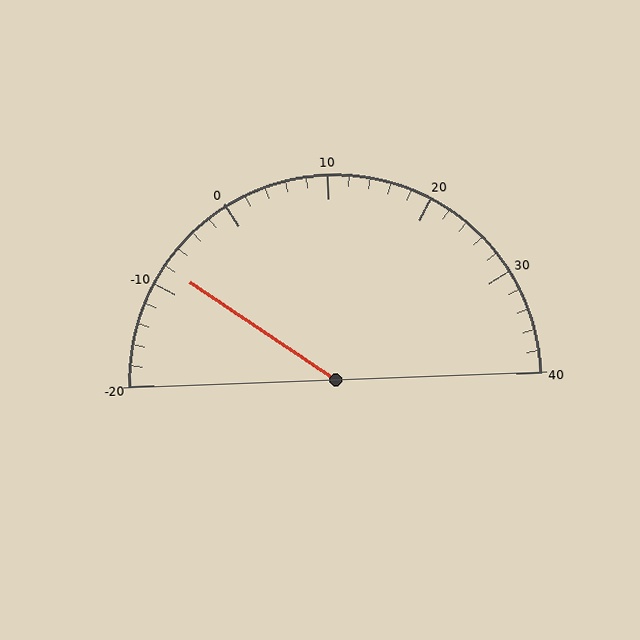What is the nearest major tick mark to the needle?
The nearest major tick mark is -10.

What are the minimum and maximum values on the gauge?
The gauge ranges from -20 to 40.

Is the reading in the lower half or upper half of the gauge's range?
The reading is in the lower half of the range (-20 to 40).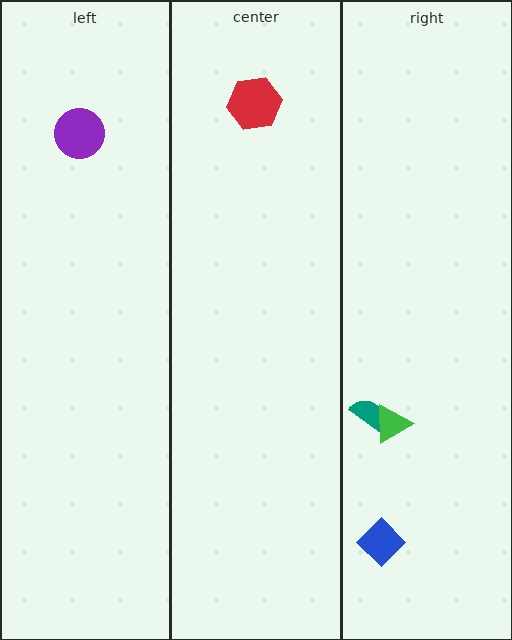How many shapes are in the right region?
3.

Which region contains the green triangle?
The right region.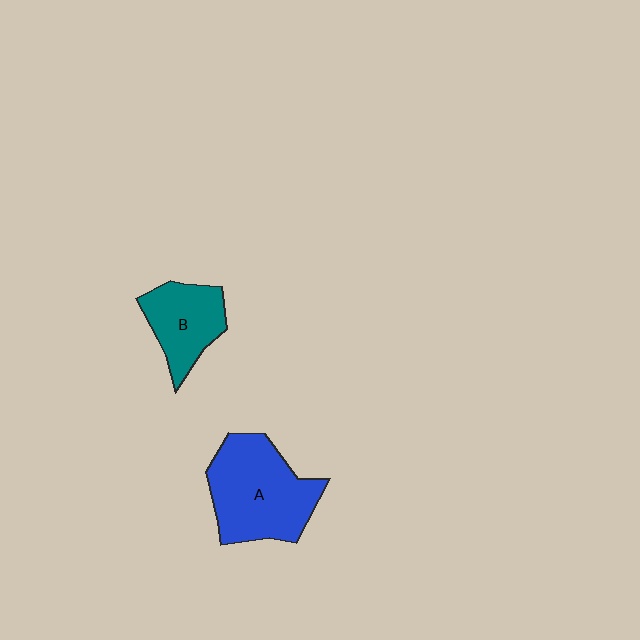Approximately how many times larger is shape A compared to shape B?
Approximately 1.6 times.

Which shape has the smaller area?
Shape B (teal).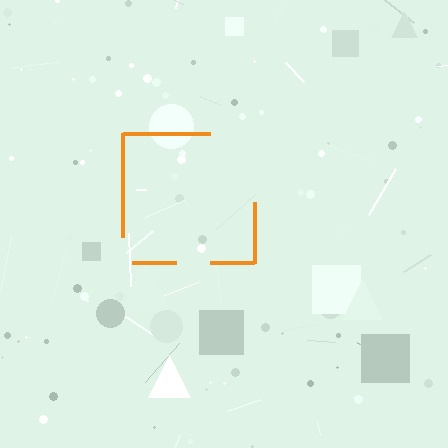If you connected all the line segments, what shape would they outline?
They would outline a square.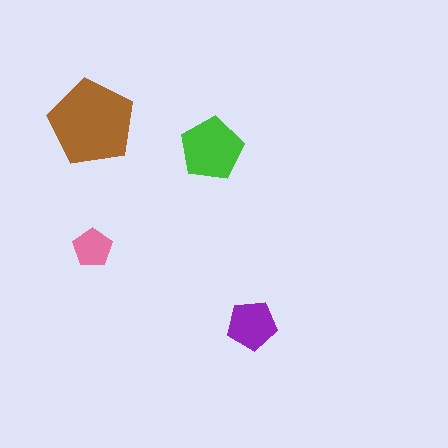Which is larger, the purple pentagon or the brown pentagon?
The brown one.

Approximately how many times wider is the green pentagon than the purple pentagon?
About 1.5 times wider.